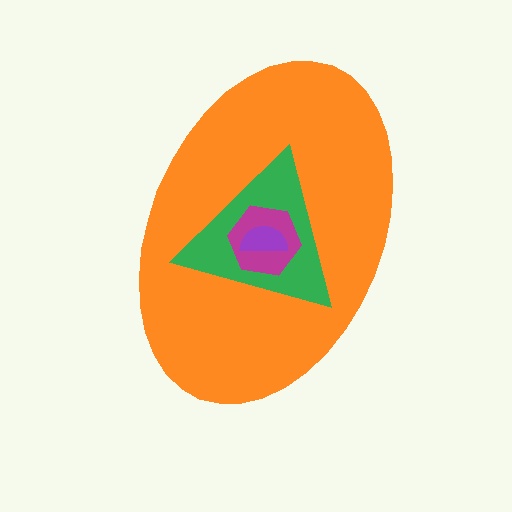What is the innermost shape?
The purple semicircle.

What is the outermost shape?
The orange ellipse.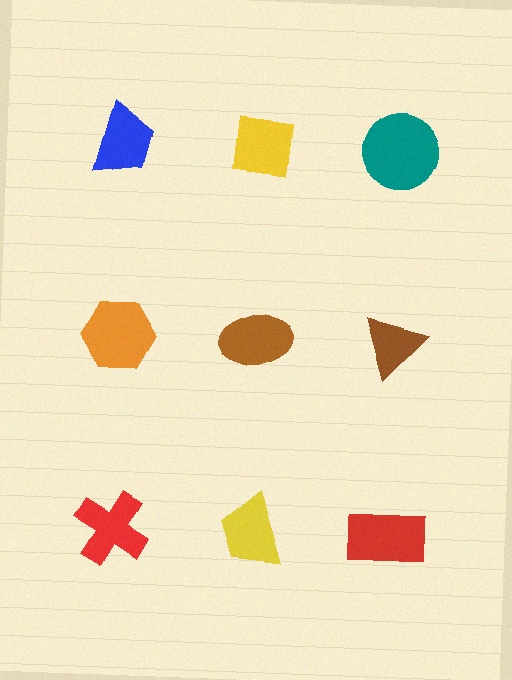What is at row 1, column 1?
A blue trapezoid.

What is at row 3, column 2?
A yellow trapezoid.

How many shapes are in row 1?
3 shapes.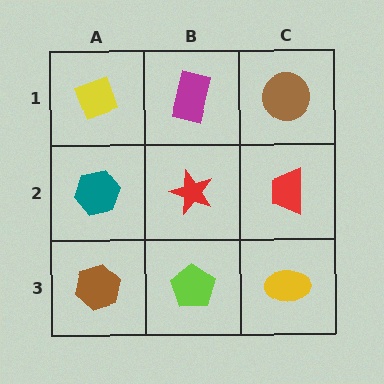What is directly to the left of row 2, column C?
A red star.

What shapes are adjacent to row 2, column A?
A yellow diamond (row 1, column A), a brown hexagon (row 3, column A), a red star (row 2, column B).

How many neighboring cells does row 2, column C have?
3.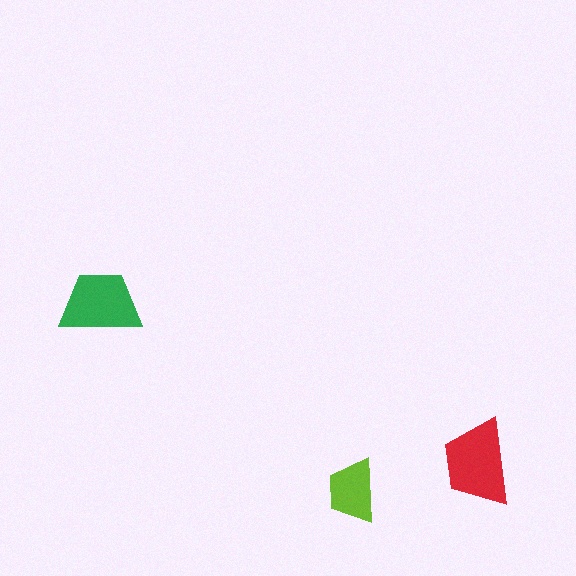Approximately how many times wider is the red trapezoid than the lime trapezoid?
About 1.5 times wider.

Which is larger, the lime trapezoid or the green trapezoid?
The green one.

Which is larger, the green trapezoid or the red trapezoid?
The red one.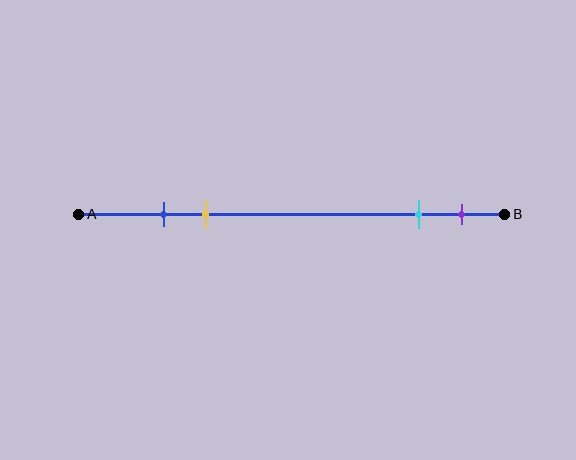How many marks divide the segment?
There are 4 marks dividing the segment.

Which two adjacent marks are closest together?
The blue and yellow marks are the closest adjacent pair.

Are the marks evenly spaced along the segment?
No, the marks are not evenly spaced.